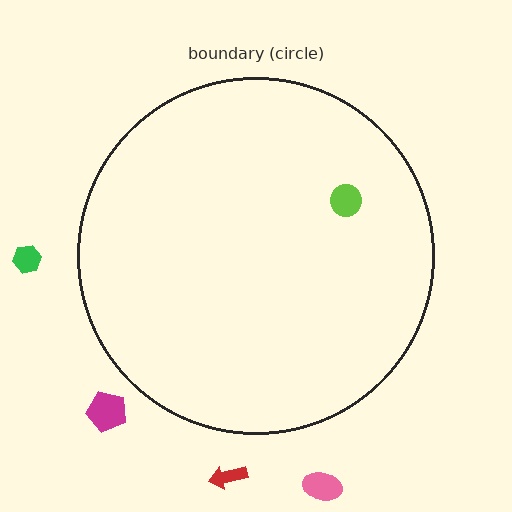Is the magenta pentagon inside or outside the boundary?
Outside.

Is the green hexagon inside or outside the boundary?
Outside.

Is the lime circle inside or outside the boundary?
Inside.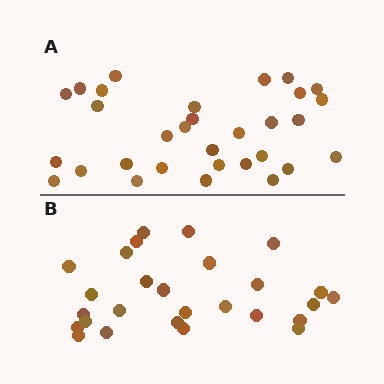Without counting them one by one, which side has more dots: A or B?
Region A (the top region) has more dots.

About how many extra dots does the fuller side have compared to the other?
Region A has about 4 more dots than region B.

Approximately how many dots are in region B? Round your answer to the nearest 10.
About 30 dots. (The exact count is 27, which rounds to 30.)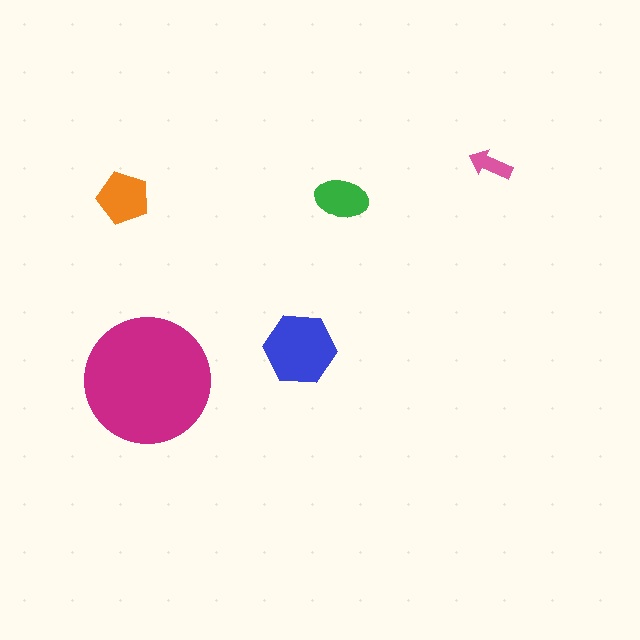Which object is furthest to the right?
The pink arrow is rightmost.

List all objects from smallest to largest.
The pink arrow, the green ellipse, the orange pentagon, the blue hexagon, the magenta circle.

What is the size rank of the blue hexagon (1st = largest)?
2nd.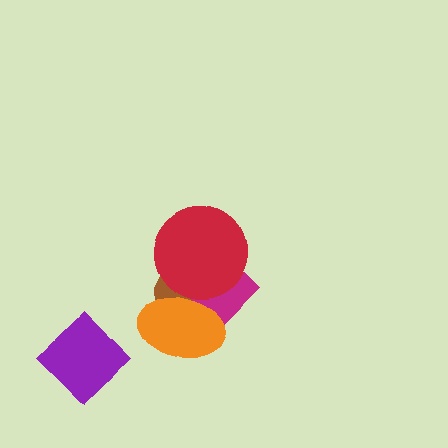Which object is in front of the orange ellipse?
The red circle is in front of the orange ellipse.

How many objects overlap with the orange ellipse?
3 objects overlap with the orange ellipse.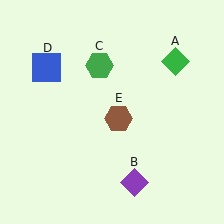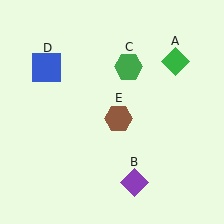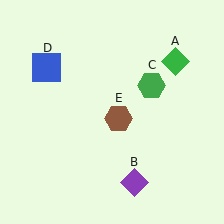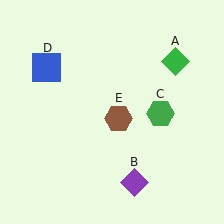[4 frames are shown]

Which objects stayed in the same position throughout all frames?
Green diamond (object A) and purple diamond (object B) and blue square (object D) and brown hexagon (object E) remained stationary.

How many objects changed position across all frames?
1 object changed position: green hexagon (object C).